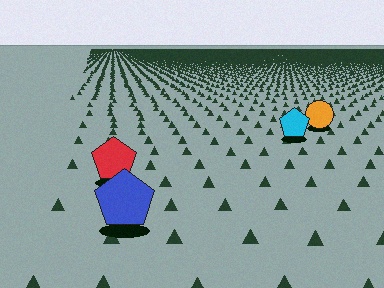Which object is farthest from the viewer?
The orange circle is farthest from the viewer. It appears smaller and the ground texture around it is denser.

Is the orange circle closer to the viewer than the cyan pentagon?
No. The cyan pentagon is closer — you can tell from the texture gradient: the ground texture is coarser near it.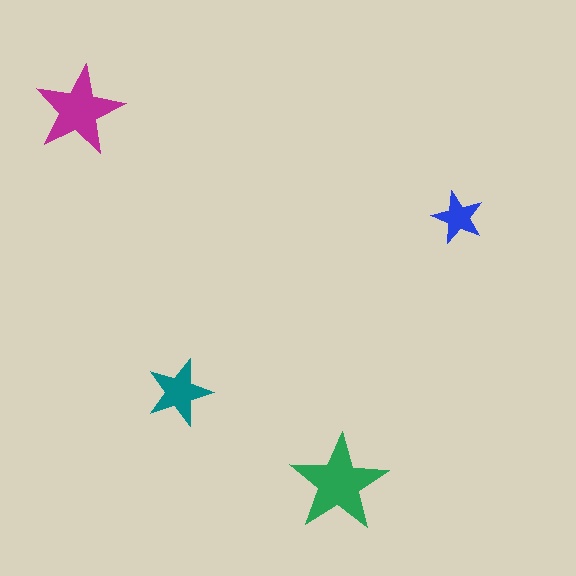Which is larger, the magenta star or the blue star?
The magenta one.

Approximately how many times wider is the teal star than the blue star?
About 1.5 times wider.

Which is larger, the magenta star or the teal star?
The magenta one.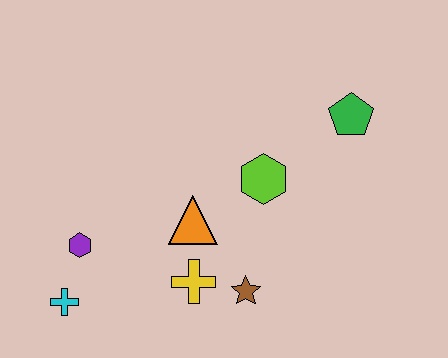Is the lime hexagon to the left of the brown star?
No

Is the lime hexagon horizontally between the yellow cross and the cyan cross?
No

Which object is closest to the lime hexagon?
The orange triangle is closest to the lime hexagon.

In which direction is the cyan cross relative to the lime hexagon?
The cyan cross is to the left of the lime hexagon.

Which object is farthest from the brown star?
The green pentagon is farthest from the brown star.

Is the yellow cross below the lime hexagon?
Yes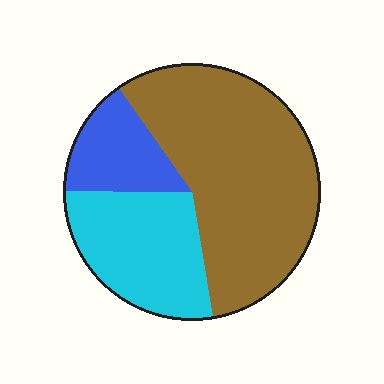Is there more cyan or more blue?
Cyan.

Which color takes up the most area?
Brown, at roughly 55%.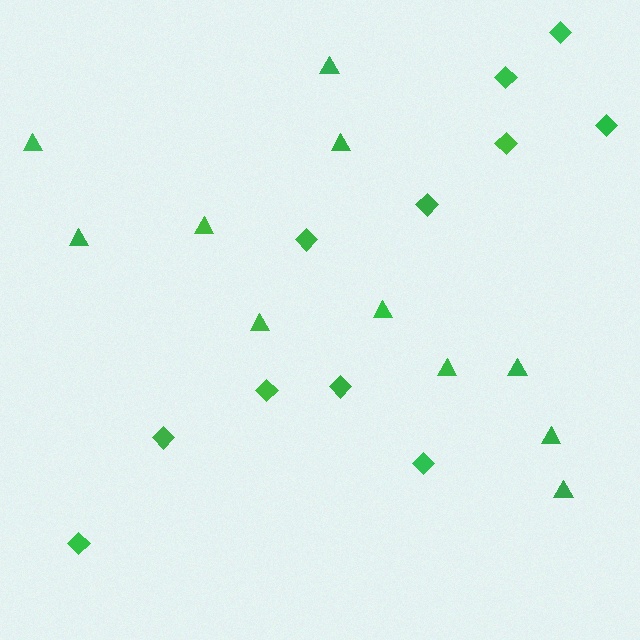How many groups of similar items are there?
There are 2 groups: one group of triangles (11) and one group of diamonds (11).